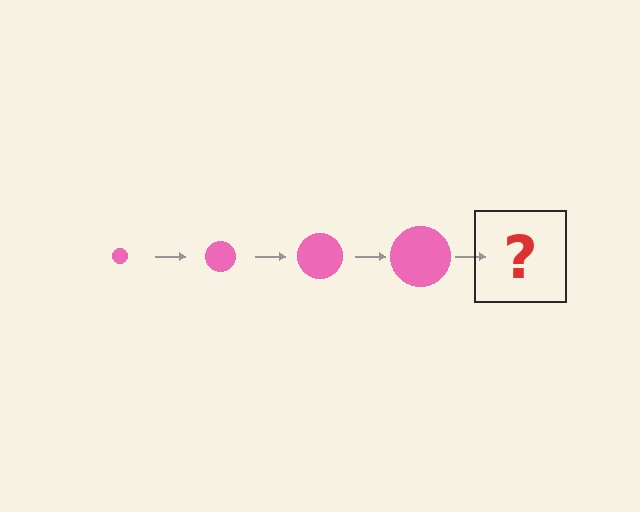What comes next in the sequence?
The next element should be a pink circle, larger than the previous one.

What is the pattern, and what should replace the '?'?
The pattern is that the circle gets progressively larger each step. The '?' should be a pink circle, larger than the previous one.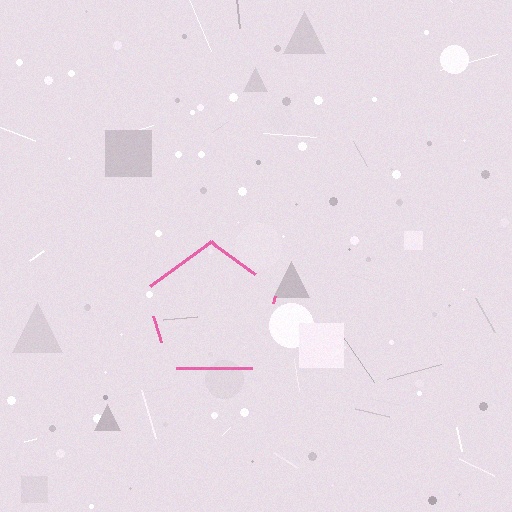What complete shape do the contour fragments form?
The contour fragments form a pentagon.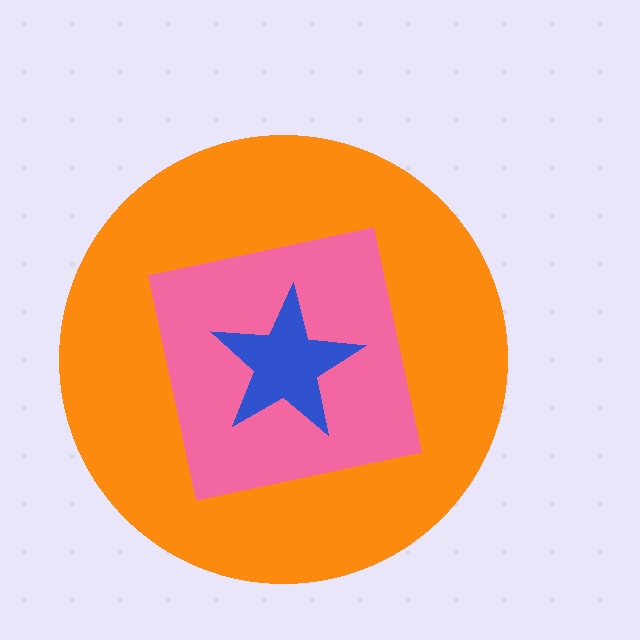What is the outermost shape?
The orange circle.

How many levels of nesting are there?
3.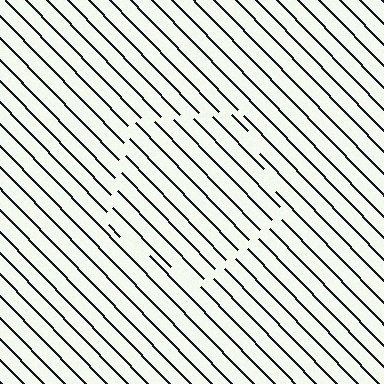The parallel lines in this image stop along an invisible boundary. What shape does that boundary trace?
An illusory pentagon. The interior of the shape contains the same grating, shifted by half a period — the contour is defined by the phase discontinuity where line-ends from the inner and outer gratings abut.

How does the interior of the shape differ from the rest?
The interior of the shape contains the same grating, shifted by half a period — the contour is defined by the phase discontinuity where line-ends from the inner and outer gratings abut.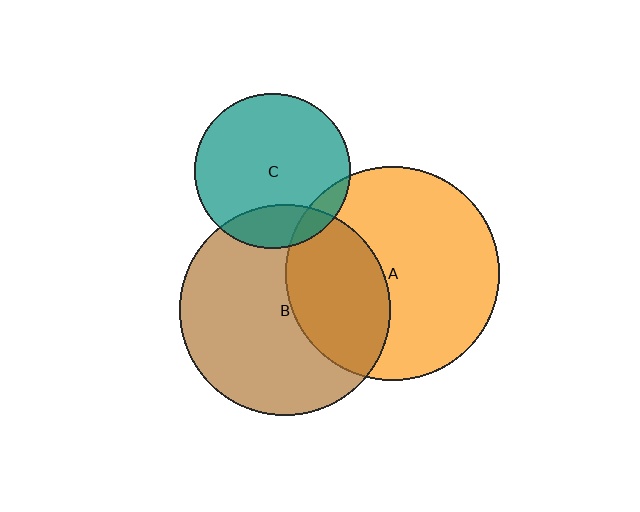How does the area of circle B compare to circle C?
Approximately 1.8 times.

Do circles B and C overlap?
Yes.